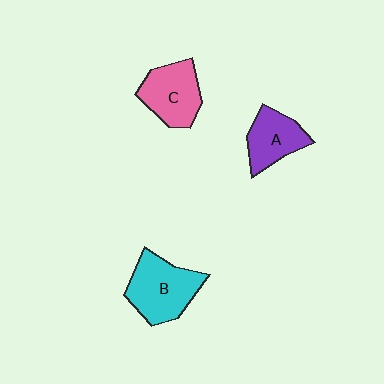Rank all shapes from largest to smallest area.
From largest to smallest: B (cyan), C (pink), A (purple).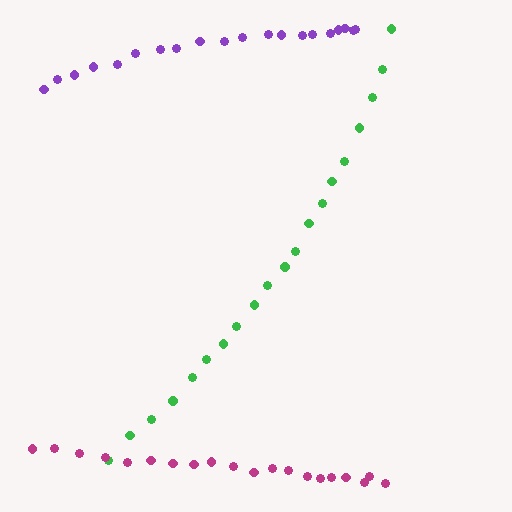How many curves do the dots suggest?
There are 3 distinct paths.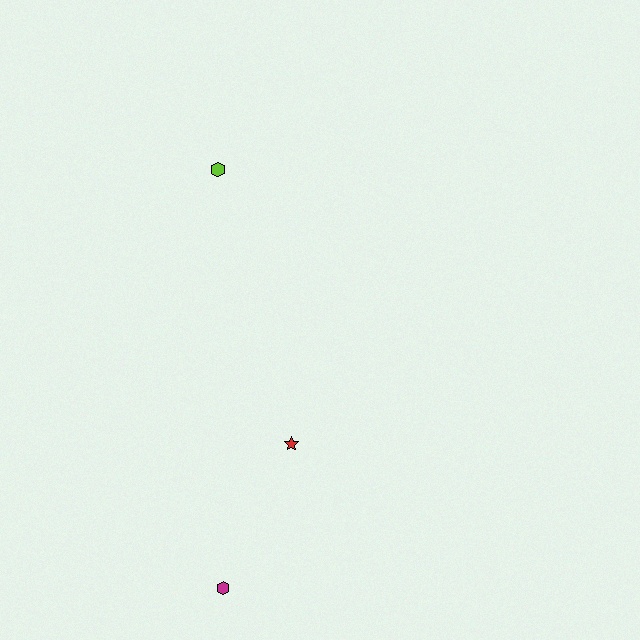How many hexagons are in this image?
There are 2 hexagons.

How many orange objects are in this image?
There are no orange objects.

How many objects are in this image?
There are 3 objects.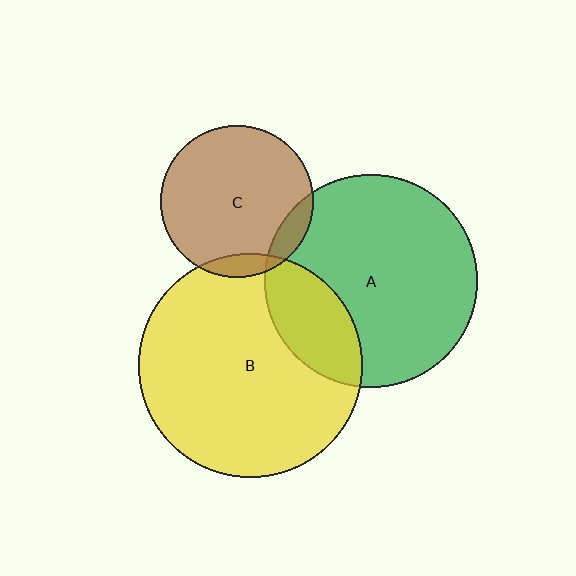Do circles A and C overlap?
Yes.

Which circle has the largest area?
Circle B (yellow).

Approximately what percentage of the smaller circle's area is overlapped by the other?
Approximately 10%.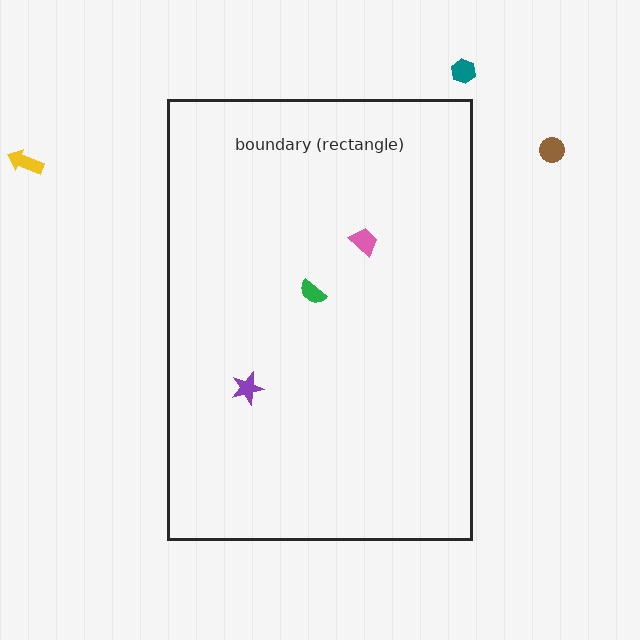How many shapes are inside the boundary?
3 inside, 3 outside.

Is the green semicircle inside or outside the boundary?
Inside.